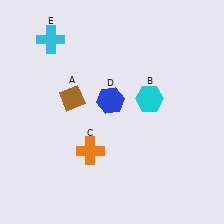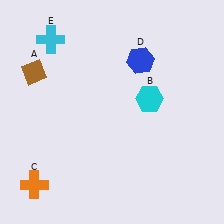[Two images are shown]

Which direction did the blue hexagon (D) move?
The blue hexagon (D) moved up.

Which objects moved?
The objects that moved are: the brown diamond (A), the orange cross (C), the blue hexagon (D).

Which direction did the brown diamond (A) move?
The brown diamond (A) moved left.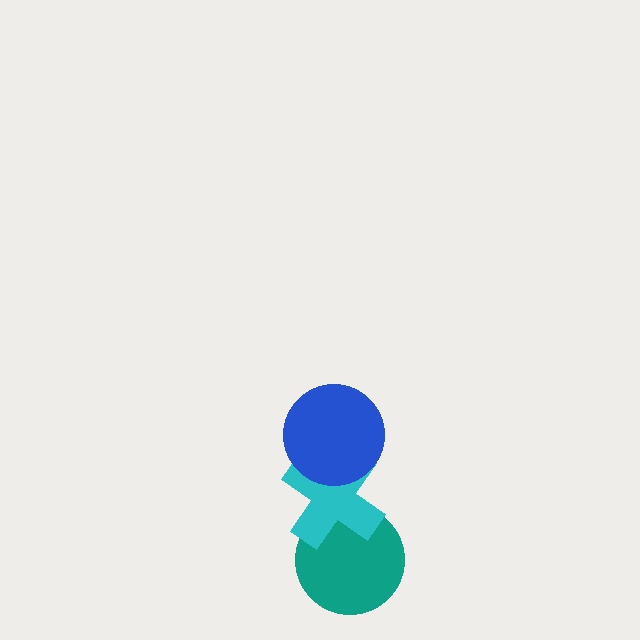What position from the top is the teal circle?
The teal circle is 3rd from the top.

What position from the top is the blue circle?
The blue circle is 1st from the top.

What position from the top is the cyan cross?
The cyan cross is 2nd from the top.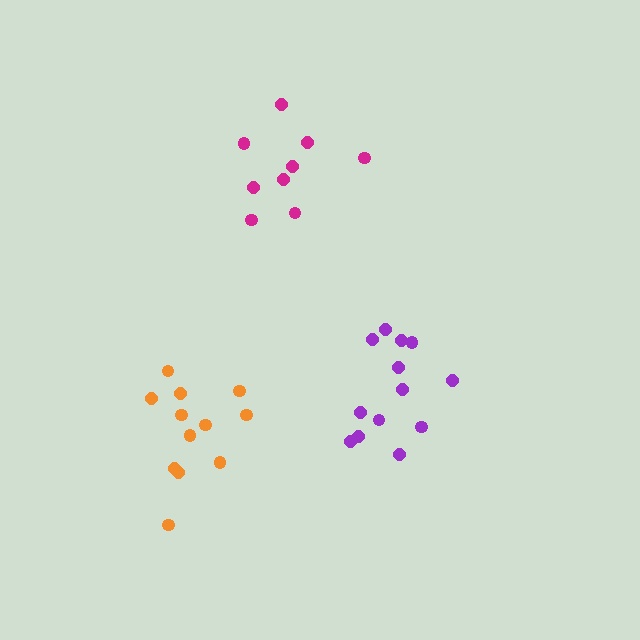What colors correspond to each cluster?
The clusters are colored: purple, magenta, orange.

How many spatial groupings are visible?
There are 3 spatial groupings.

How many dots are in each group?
Group 1: 13 dots, Group 2: 9 dots, Group 3: 12 dots (34 total).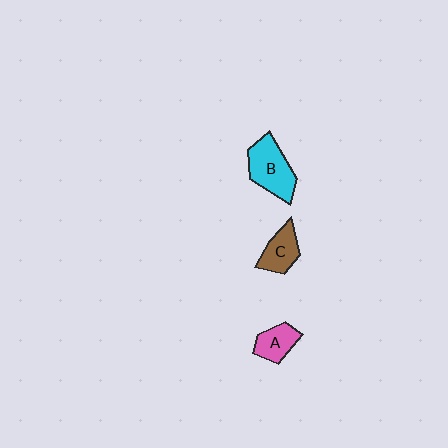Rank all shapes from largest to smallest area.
From largest to smallest: B (cyan), C (brown), A (pink).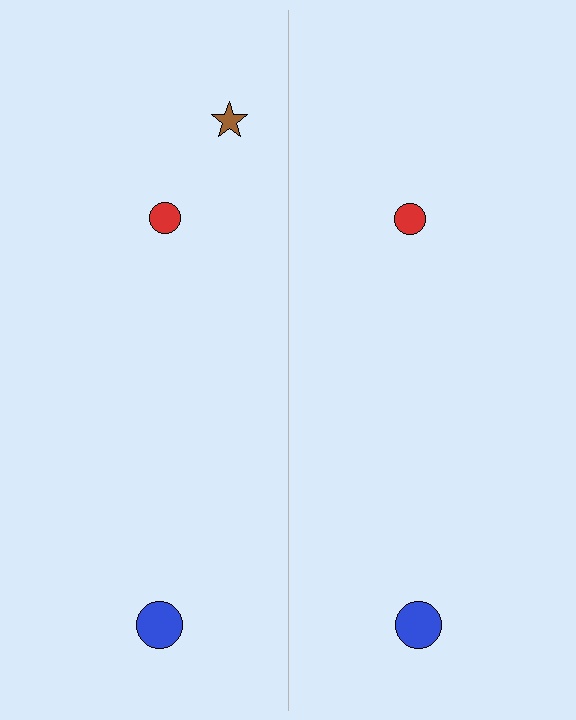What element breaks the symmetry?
A brown star is missing from the right side.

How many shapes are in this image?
There are 5 shapes in this image.